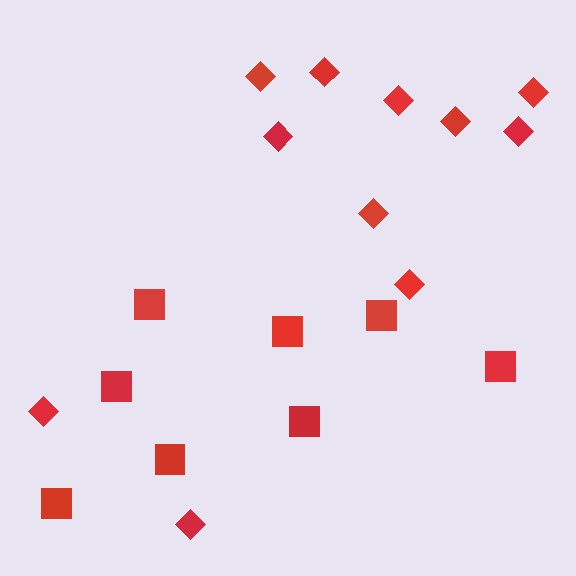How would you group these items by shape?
There are 2 groups: one group of squares (8) and one group of diamonds (11).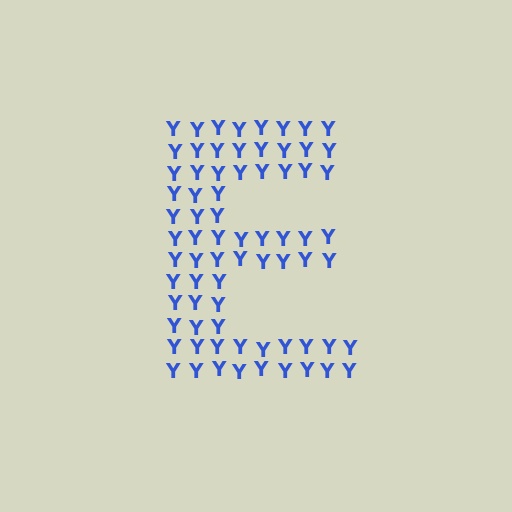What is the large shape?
The large shape is the letter E.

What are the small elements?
The small elements are letter Y's.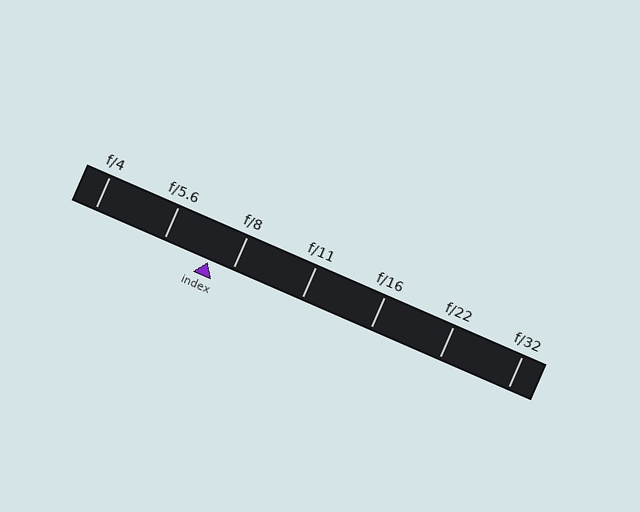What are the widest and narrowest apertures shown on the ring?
The widest aperture shown is f/4 and the narrowest is f/32.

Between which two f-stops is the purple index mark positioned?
The index mark is between f/5.6 and f/8.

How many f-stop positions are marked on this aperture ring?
There are 7 f-stop positions marked.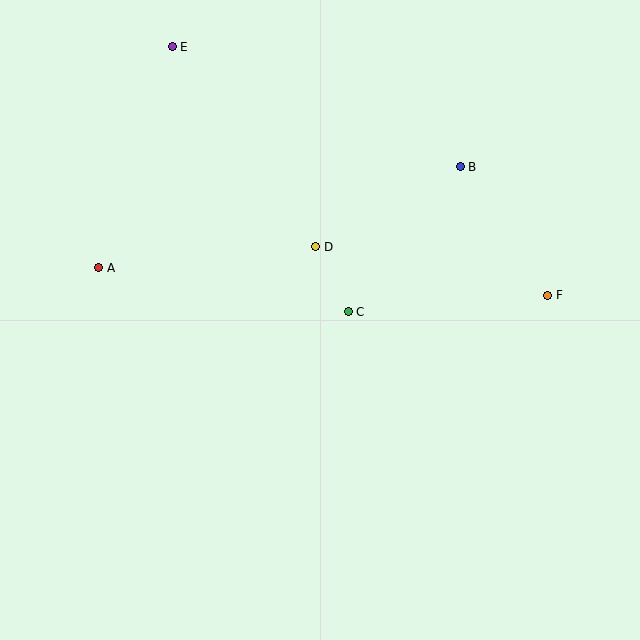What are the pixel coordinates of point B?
Point B is at (460, 167).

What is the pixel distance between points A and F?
The distance between A and F is 450 pixels.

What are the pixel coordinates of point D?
Point D is at (316, 247).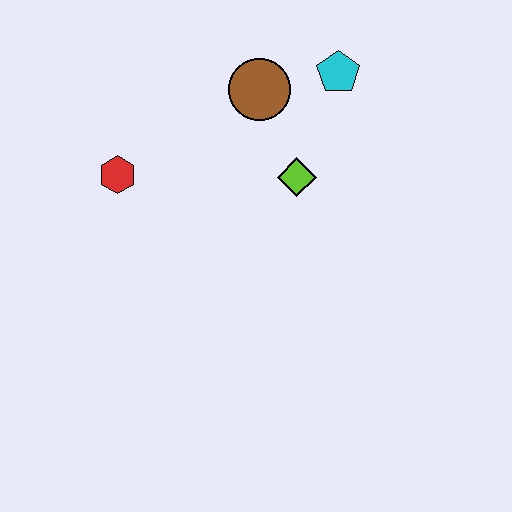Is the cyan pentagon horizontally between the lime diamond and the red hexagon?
No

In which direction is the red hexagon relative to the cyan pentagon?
The red hexagon is to the left of the cyan pentagon.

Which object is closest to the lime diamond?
The brown circle is closest to the lime diamond.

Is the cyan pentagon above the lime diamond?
Yes